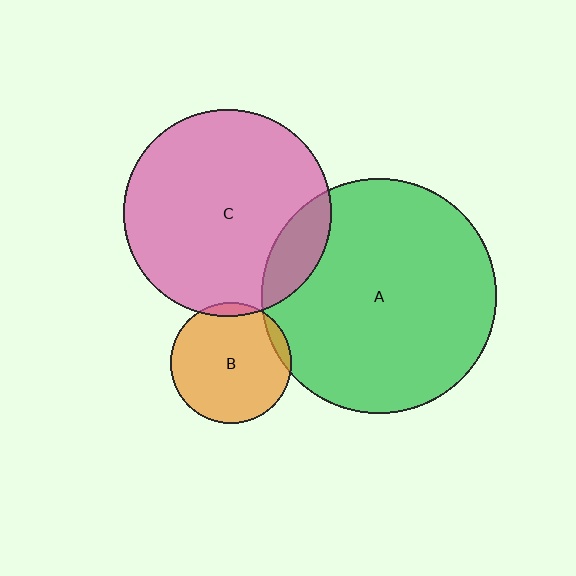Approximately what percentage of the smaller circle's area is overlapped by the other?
Approximately 15%.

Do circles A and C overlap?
Yes.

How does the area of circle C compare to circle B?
Approximately 2.9 times.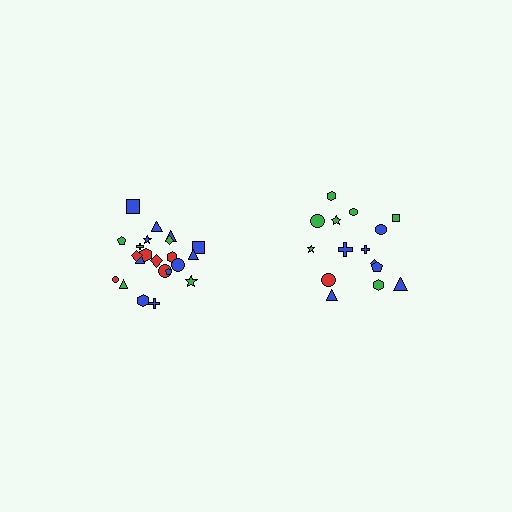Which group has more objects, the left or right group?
The left group.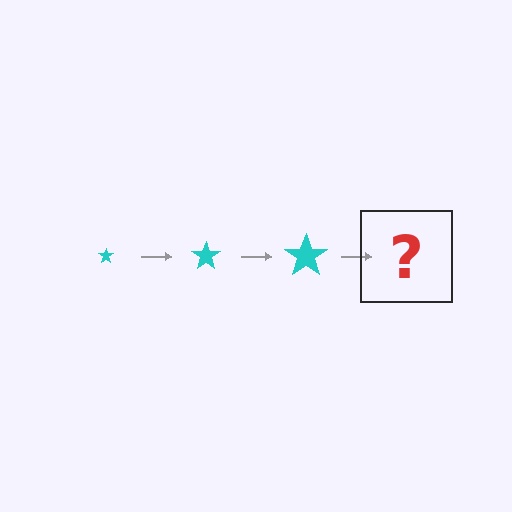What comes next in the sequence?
The next element should be a cyan star, larger than the previous one.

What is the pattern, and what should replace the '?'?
The pattern is that the star gets progressively larger each step. The '?' should be a cyan star, larger than the previous one.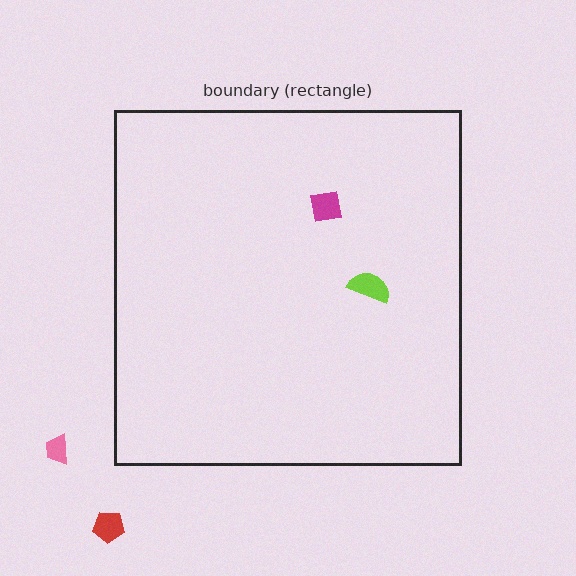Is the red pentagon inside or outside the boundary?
Outside.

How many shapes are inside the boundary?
2 inside, 2 outside.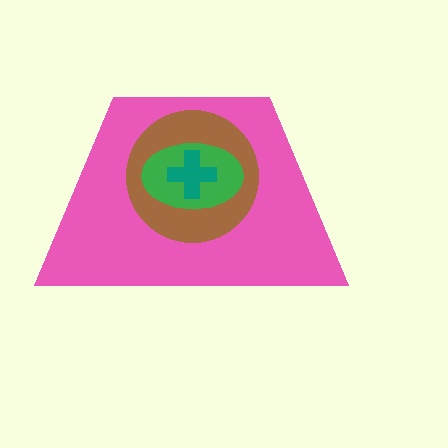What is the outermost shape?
The pink trapezoid.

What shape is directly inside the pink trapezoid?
The brown circle.